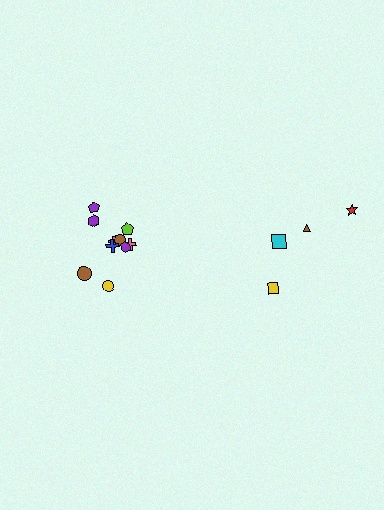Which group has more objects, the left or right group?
The left group.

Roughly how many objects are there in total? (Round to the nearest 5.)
Roughly 15 objects in total.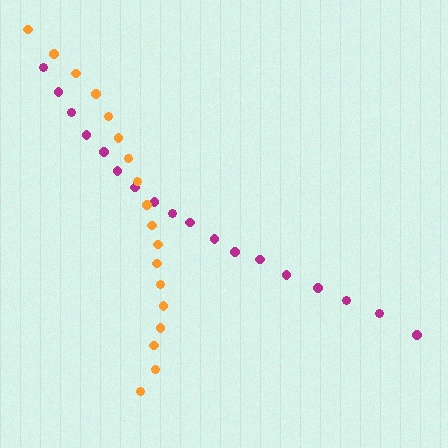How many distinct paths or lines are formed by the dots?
There are 2 distinct paths.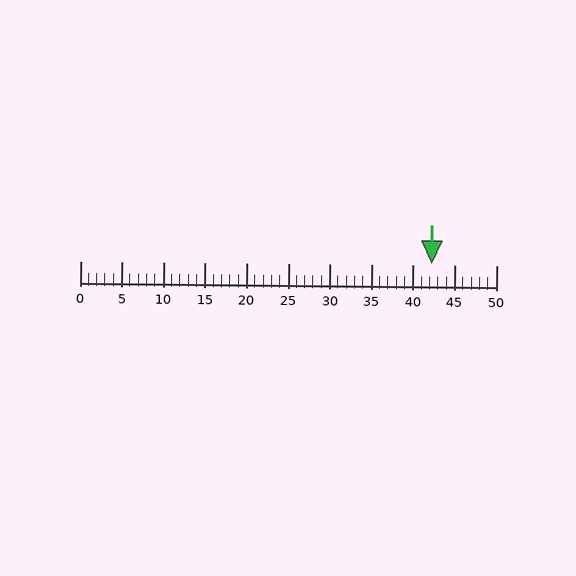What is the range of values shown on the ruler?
The ruler shows values from 0 to 50.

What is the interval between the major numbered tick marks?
The major tick marks are spaced 5 units apart.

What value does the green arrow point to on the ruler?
The green arrow points to approximately 42.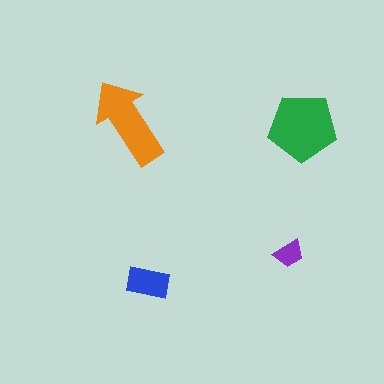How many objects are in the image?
There are 4 objects in the image.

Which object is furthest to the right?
The green pentagon is rightmost.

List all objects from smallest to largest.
The purple trapezoid, the blue rectangle, the orange arrow, the green pentagon.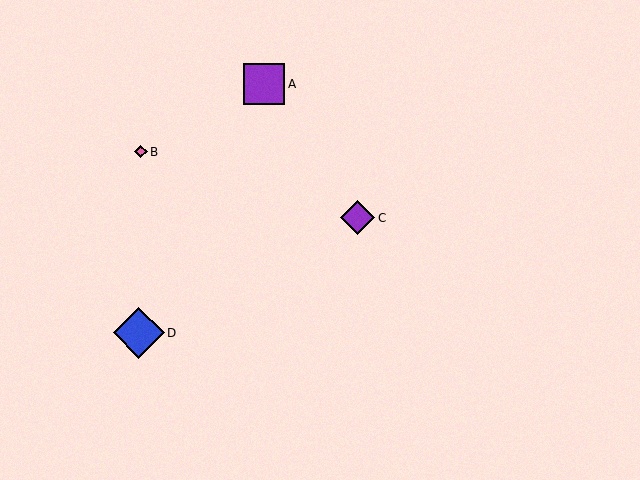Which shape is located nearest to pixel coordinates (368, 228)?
The purple diamond (labeled C) at (358, 218) is nearest to that location.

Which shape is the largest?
The blue diamond (labeled D) is the largest.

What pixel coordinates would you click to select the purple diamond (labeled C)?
Click at (358, 218) to select the purple diamond C.